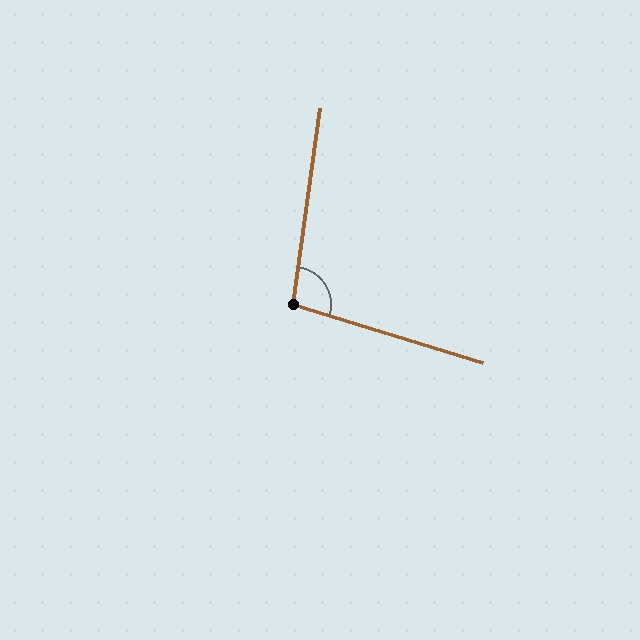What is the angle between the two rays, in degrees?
Approximately 99 degrees.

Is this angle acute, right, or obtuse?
It is obtuse.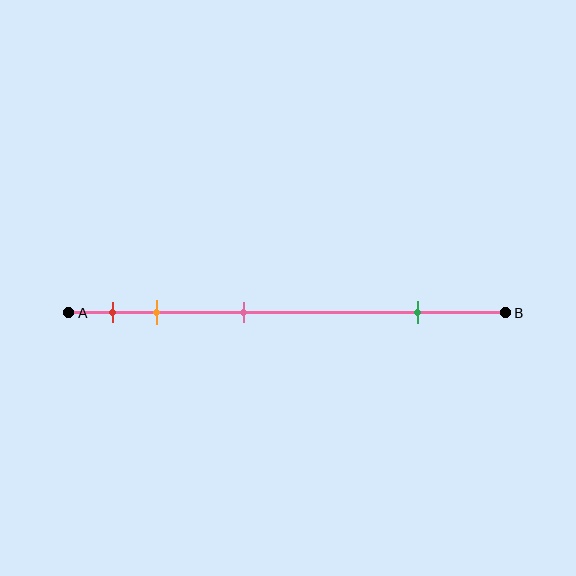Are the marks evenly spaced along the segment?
No, the marks are not evenly spaced.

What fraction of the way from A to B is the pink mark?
The pink mark is approximately 40% (0.4) of the way from A to B.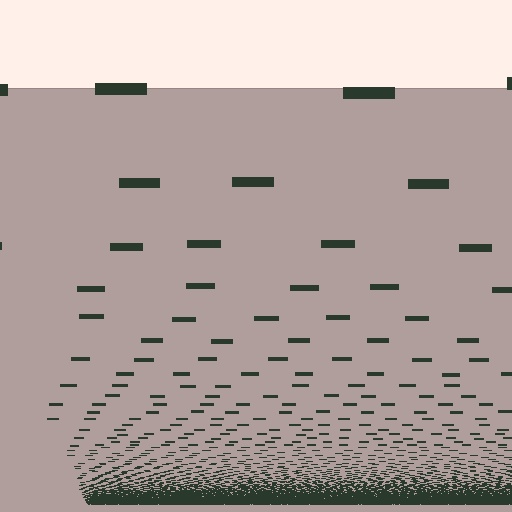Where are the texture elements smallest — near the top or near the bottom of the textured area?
Near the bottom.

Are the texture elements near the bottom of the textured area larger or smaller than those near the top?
Smaller. The gradient is inverted — elements near the bottom are smaller and denser.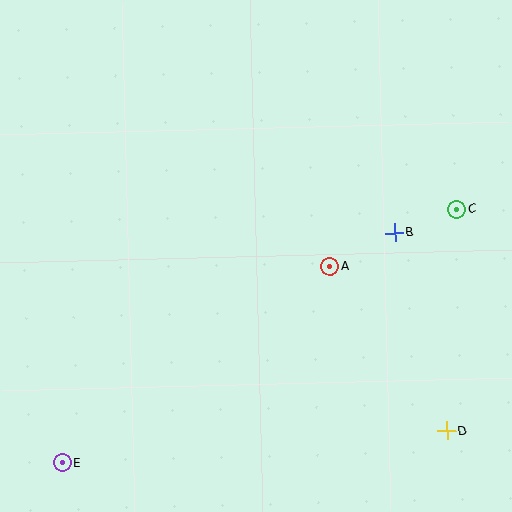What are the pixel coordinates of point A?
Point A is at (330, 266).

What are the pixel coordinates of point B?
Point B is at (395, 233).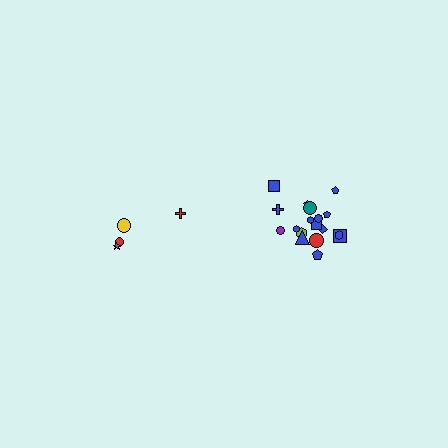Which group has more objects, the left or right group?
The right group.